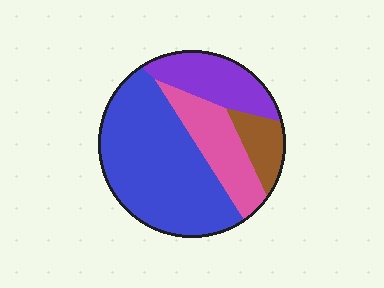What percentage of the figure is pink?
Pink covers about 20% of the figure.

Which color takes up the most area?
Blue, at roughly 50%.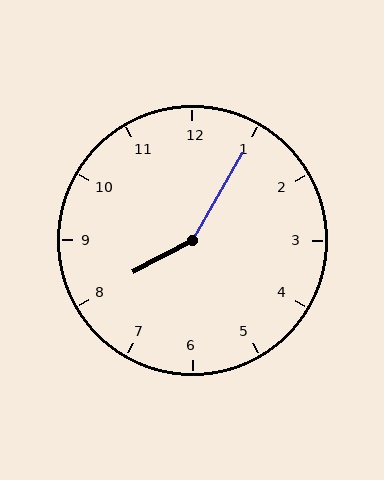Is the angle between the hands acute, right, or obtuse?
It is obtuse.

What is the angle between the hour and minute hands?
Approximately 148 degrees.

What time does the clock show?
8:05.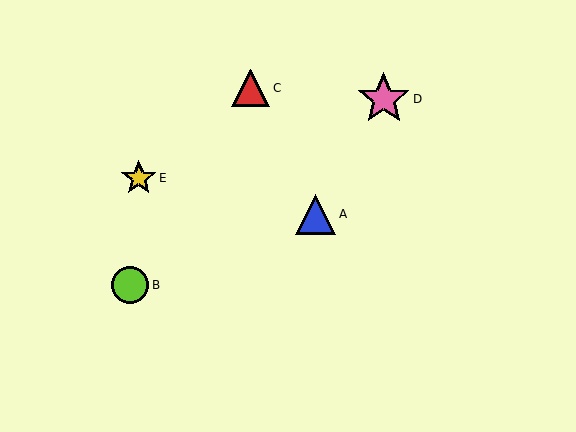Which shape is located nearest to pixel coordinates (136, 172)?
The yellow star (labeled E) at (139, 178) is nearest to that location.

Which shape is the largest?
The pink star (labeled D) is the largest.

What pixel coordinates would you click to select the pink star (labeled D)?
Click at (384, 99) to select the pink star D.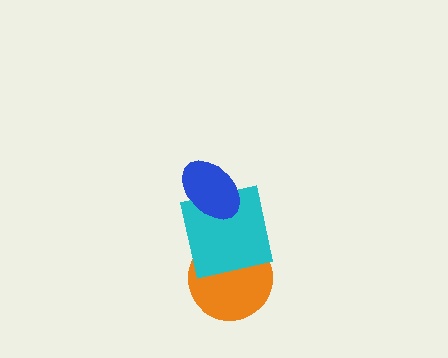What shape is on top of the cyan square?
The blue ellipse is on top of the cyan square.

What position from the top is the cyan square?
The cyan square is 2nd from the top.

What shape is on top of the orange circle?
The cyan square is on top of the orange circle.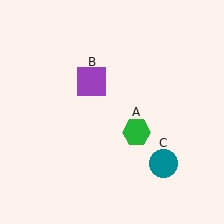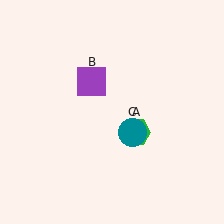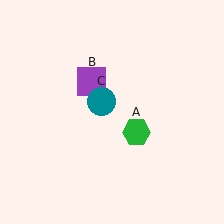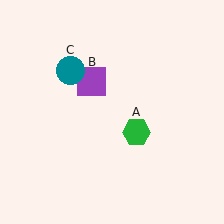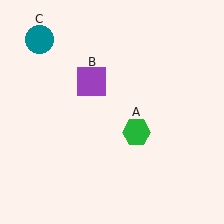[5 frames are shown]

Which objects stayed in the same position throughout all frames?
Green hexagon (object A) and purple square (object B) remained stationary.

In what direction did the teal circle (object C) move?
The teal circle (object C) moved up and to the left.